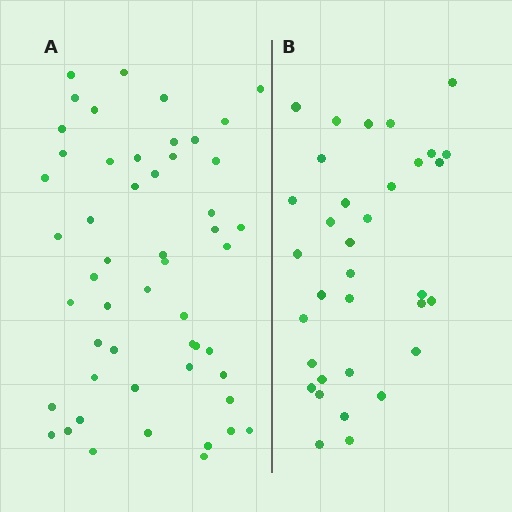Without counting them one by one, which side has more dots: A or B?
Region A (the left region) has more dots.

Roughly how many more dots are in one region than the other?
Region A has approximately 20 more dots than region B.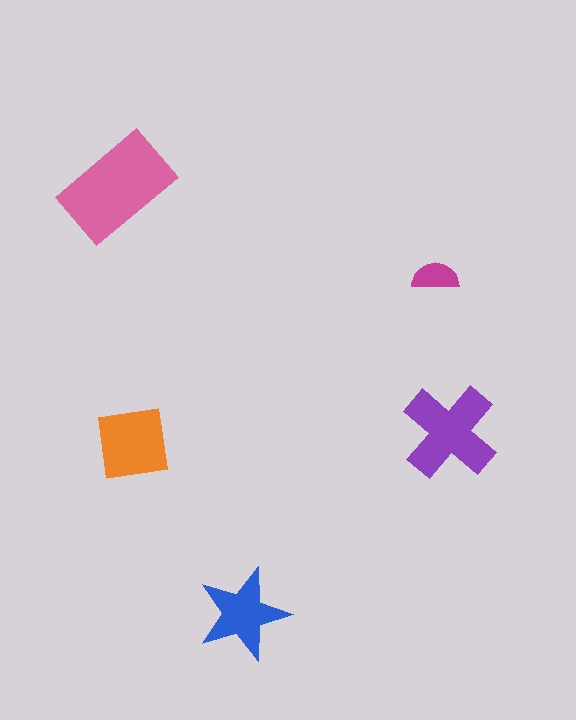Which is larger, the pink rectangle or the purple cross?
The pink rectangle.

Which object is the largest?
The pink rectangle.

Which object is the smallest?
The magenta semicircle.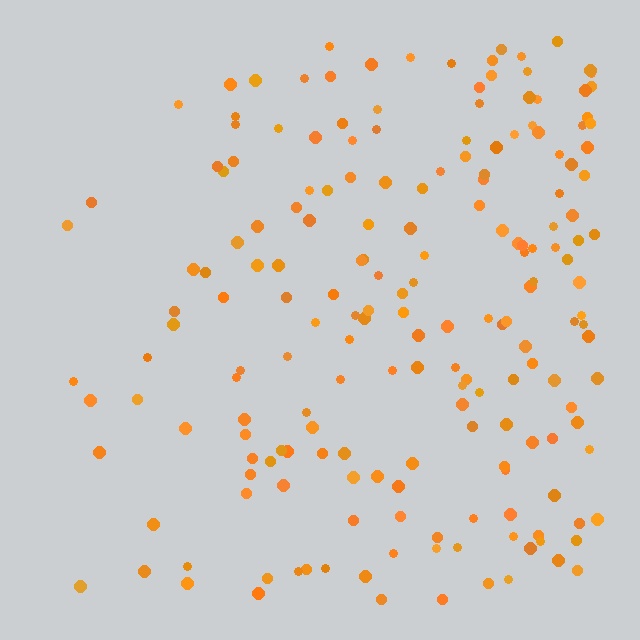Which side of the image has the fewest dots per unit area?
The left.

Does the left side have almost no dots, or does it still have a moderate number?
Still a moderate number, just noticeably fewer than the right.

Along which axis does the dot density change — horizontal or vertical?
Horizontal.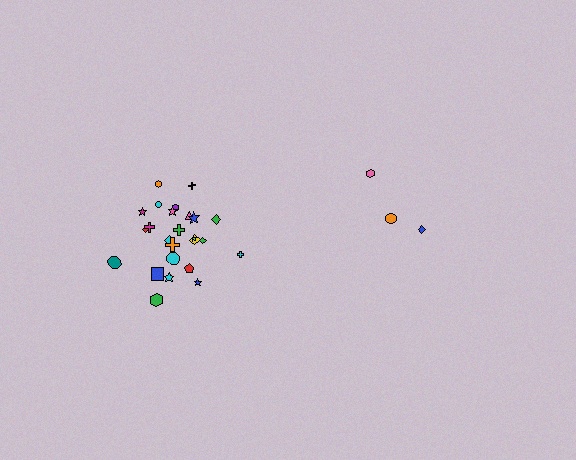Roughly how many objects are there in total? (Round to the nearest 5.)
Roughly 30 objects in total.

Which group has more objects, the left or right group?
The left group.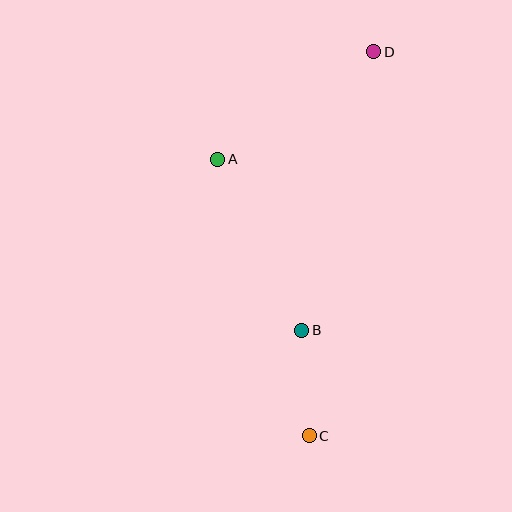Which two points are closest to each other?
Points B and C are closest to each other.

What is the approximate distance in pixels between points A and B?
The distance between A and B is approximately 191 pixels.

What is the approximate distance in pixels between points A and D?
The distance between A and D is approximately 190 pixels.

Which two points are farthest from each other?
Points C and D are farthest from each other.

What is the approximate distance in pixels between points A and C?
The distance between A and C is approximately 291 pixels.